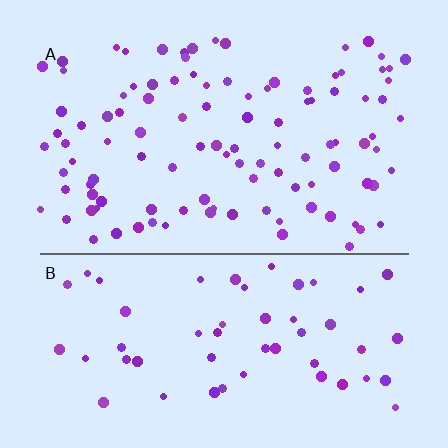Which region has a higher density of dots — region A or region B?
A (the top).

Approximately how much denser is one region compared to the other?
Approximately 1.9× — region A over region B.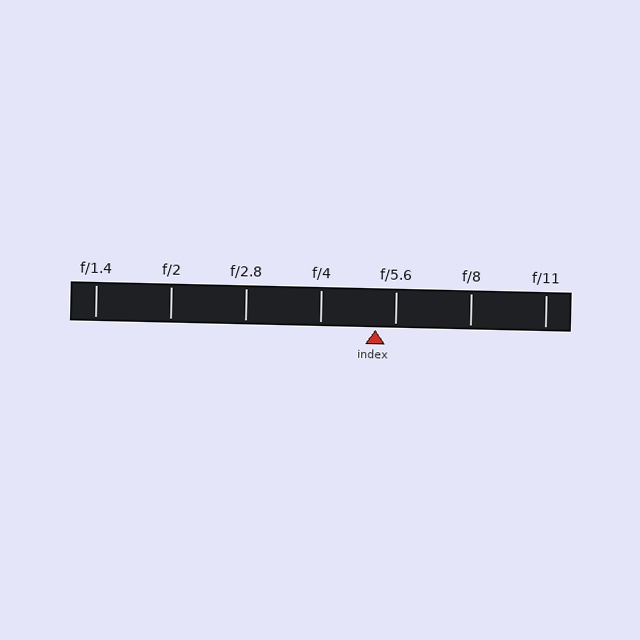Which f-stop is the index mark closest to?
The index mark is closest to f/5.6.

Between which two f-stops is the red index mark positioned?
The index mark is between f/4 and f/5.6.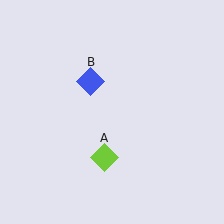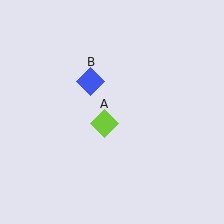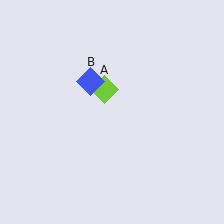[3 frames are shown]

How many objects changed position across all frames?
1 object changed position: lime diamond (object A).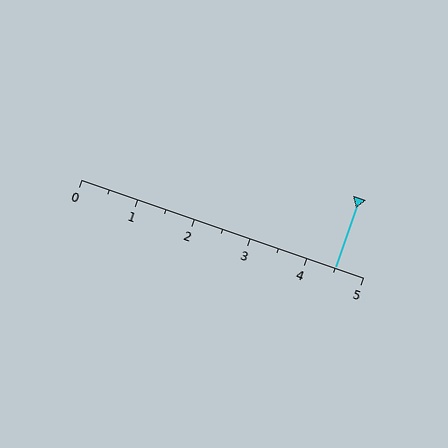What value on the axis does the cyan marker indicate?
The marker indicates approximately 4.5.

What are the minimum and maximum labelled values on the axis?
The axis runs from 0 to 5.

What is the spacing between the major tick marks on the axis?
The major ticks are spaced 1 apart.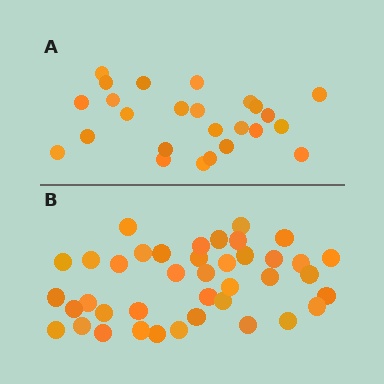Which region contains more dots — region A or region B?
Region B (the bottom region) has more dots.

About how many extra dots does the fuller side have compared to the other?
Region B has approximately 15 more dots than region A.